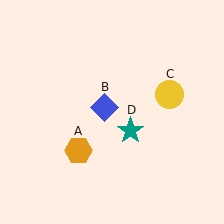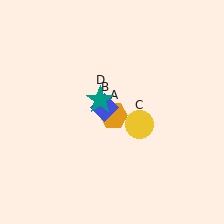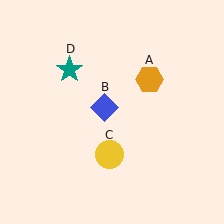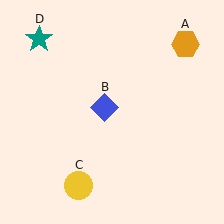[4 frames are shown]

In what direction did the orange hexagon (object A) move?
The orange hexagon (object A) moved up and to the right.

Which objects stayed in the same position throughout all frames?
Blue diamond (object B) remained stationary.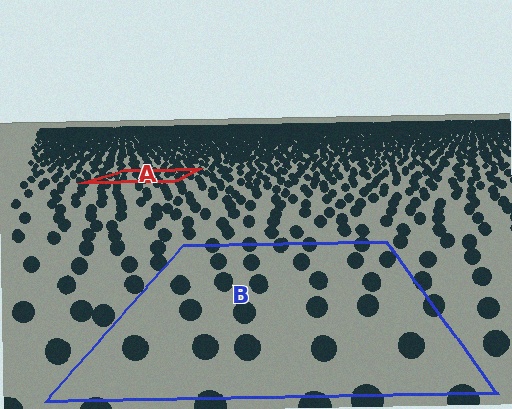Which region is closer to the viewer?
Region B is closer. The texture elements there are larger and more spread out.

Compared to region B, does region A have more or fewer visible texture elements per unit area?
Region A has more texture elements per unit area — they are packed more densely because it is farther away.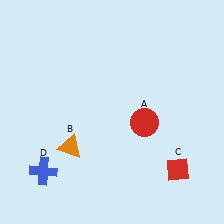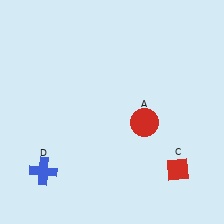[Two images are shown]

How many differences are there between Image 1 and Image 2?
There is 1 difference between the two images.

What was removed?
The orange triangle (B) was removed in Image 2.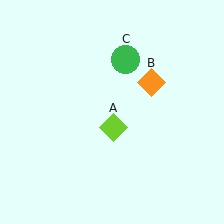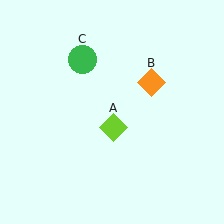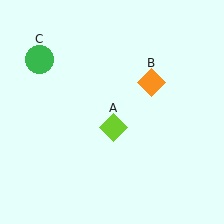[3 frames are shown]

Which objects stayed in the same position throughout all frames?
Lime diamond (object A) and orange diamond (object B) remained stationary.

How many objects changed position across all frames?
1 object changed position: green circle (object C).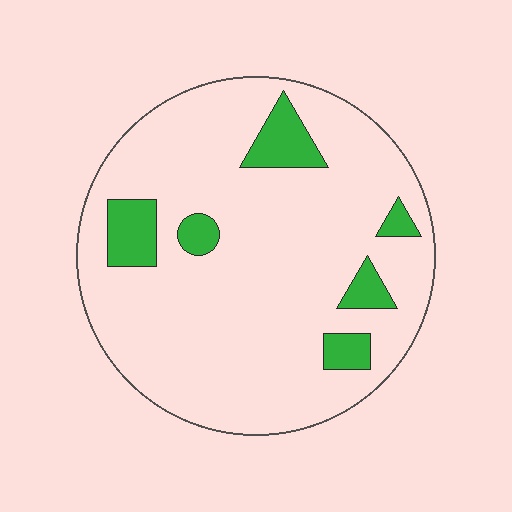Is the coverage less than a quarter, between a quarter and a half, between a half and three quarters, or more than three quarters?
Less than a quarter.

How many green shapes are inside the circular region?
6.